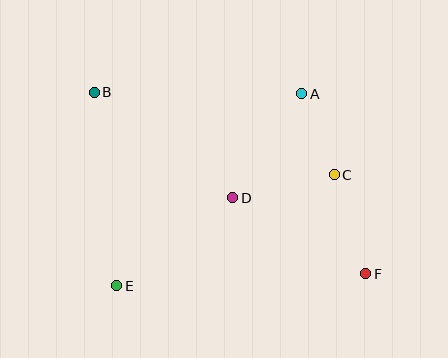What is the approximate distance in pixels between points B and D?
The distance between B and D is approximately 174 pixels.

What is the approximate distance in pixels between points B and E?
The distance between B and E is approximately 195 pixels.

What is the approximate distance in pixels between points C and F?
The distance between C and F is approximately 104 pixels.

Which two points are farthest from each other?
Points B and F are farthest from each other.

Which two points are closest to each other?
Points A and C are closest to each other.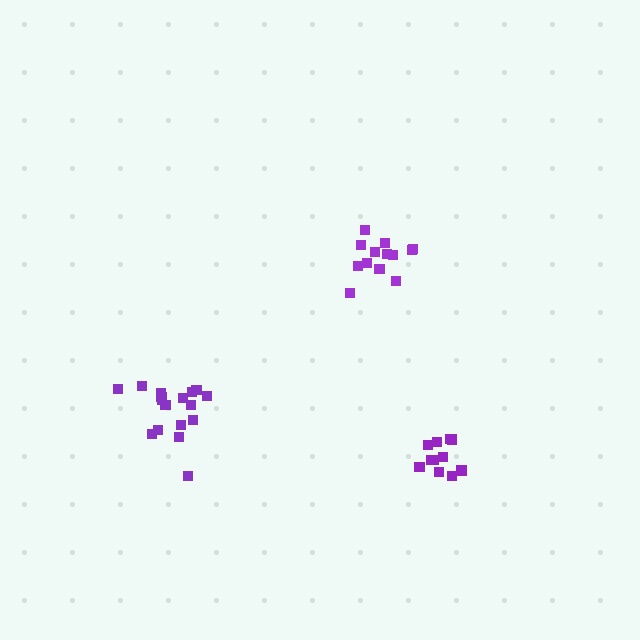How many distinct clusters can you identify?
There are 3 distinct clusters.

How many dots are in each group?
Group 1: 11 dots, Group 2: 13 dots, Group 3: 17 dots (41 total).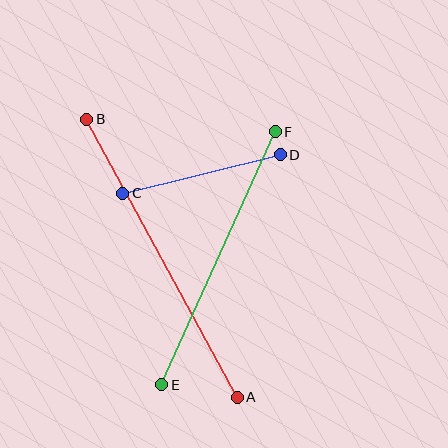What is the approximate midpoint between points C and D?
The midpoint is at approximately (201, 174) pixels.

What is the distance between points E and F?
The distance is approximately 277 pixels.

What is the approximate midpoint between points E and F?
The midpoint is at approximately (218, 258) pixels.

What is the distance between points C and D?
The distance is approximately 162 pixels.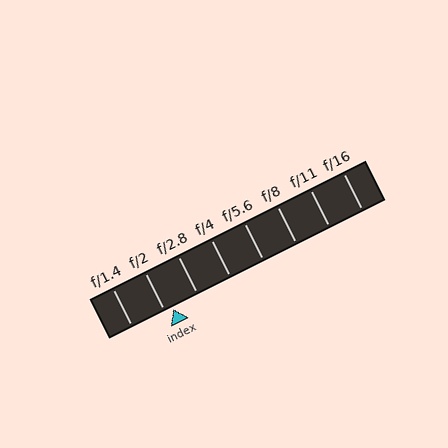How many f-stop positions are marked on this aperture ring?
There are 8 f-stop positions marked.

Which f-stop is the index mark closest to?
The index mark is closest to f/2.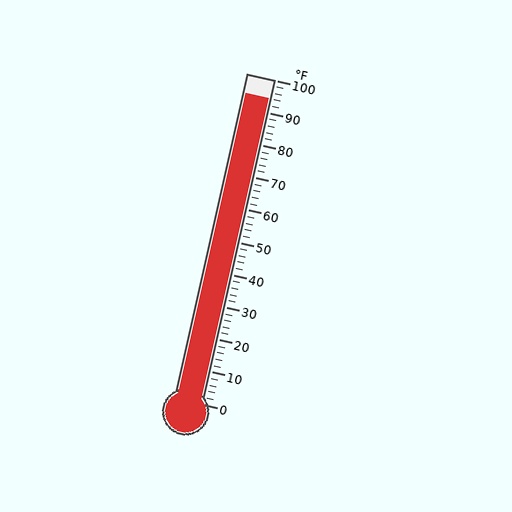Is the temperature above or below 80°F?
The temperature is above 80°F.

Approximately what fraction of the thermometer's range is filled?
The thermometer is filled to approximately 95% of its range.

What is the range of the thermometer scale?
The thermometer scale ranges from 0°F to 100°F.